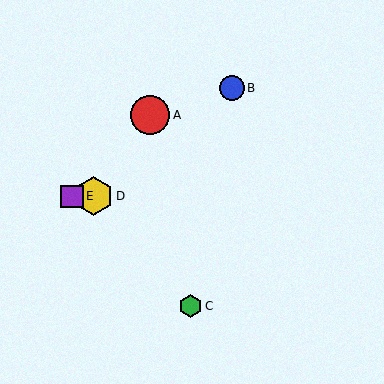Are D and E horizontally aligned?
Yes, both are at y≈196.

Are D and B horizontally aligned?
No, D is at y≈196 and B is at y≈88.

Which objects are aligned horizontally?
Objects D, E are aligned horizontally.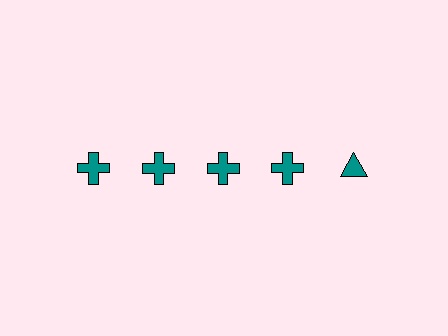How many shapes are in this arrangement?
There are 5 shapes arranged in a grid pattern.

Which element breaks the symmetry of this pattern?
The teal triangle in the top row, rightmost column breaks the symmetry. All other shapes are teal crosses.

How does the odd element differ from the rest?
It has a different shape: triangle instead of cross.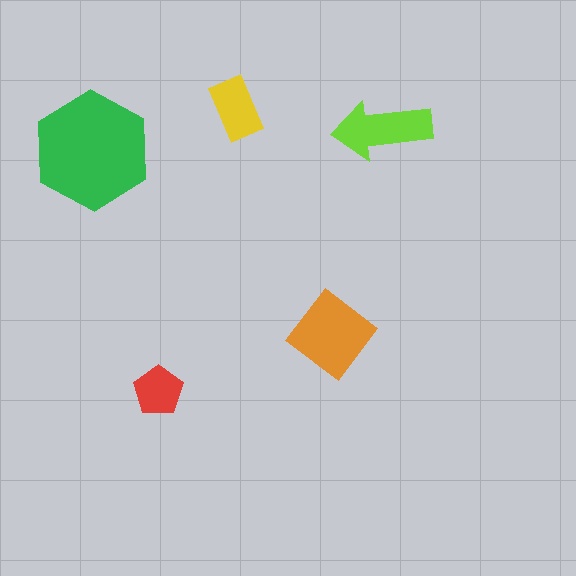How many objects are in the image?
There are 5 objects in the image.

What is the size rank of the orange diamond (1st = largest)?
2nd.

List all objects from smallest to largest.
The red pentagon, the yellow rectangle, the lime arrow, the orange diamond, the green hexagon.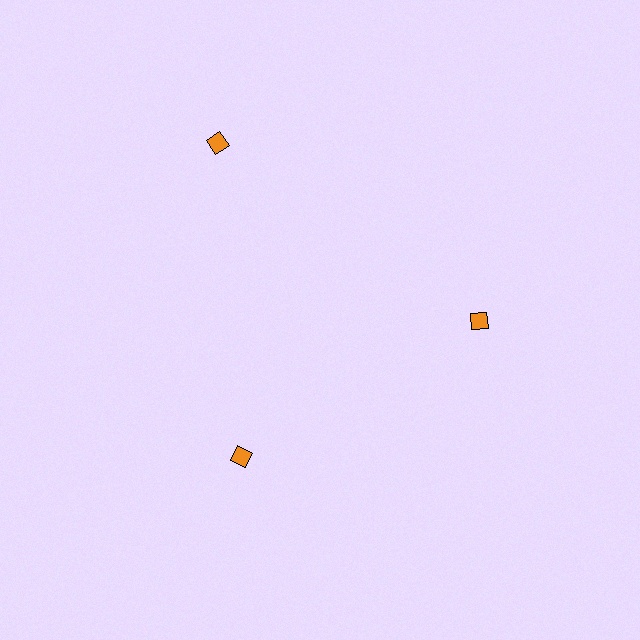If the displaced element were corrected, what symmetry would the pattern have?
It would have 3-fold rotational symmetry — the pattern would map onto itself every 120 degrees.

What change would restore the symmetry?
The symmetry would be restored by moving it inward, back onto the ring so that all 3 diamonds sit at equal angles and equal distance from the center.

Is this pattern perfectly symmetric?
No. The 3 orange diamonds are arranged in a ring, but one element near the 11 o'clock position is pushed outward from the center, breaking the 3-fold rotational symmetry.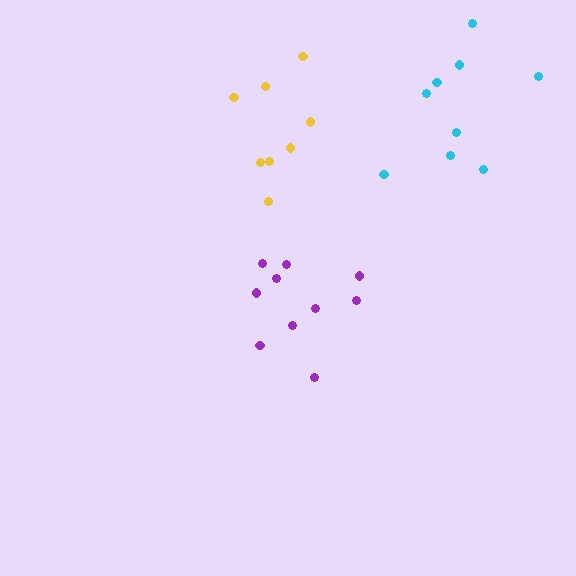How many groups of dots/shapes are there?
There are 3 groups.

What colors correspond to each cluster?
The clusters are colored: purple, cyan, yellow.